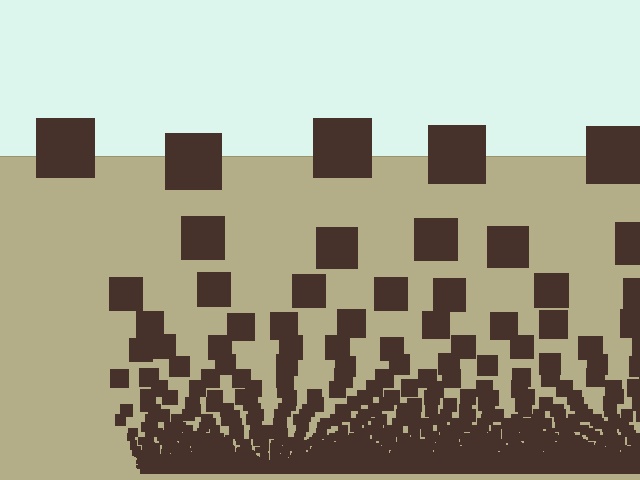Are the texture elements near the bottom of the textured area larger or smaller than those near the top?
Smaller. The gradient is inverted — elements near the bottom are smaller and denser.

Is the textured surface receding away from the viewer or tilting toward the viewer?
The surface appears to tilt toward the viewer. Texture elements get larger and sparser toward the top.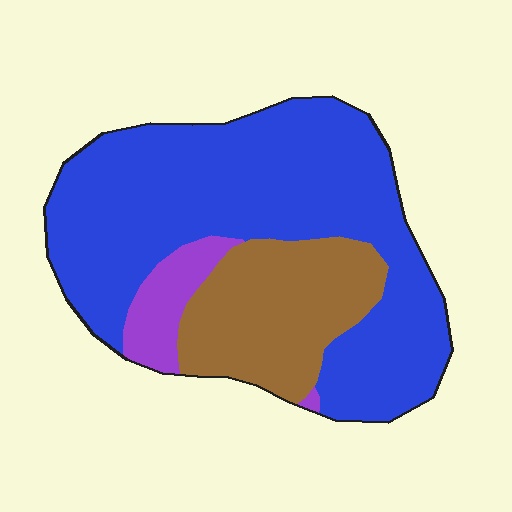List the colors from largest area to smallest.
From largest to smallest: blue, brown, purple.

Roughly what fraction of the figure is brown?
Brown takes up about one quarter (1/4) of the figure.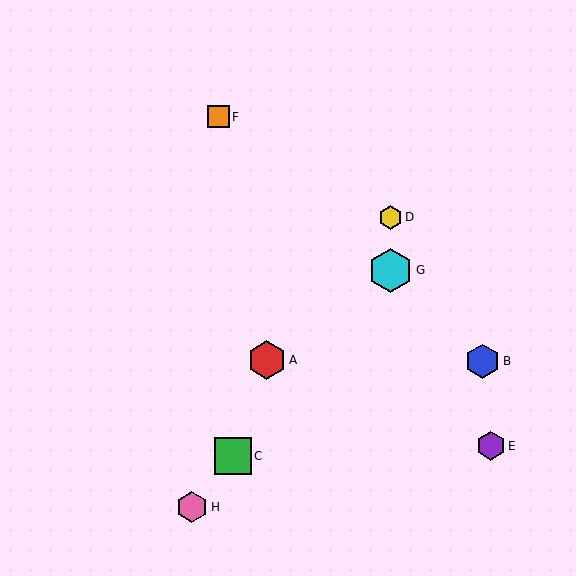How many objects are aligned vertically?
2 objects (D, G) are aligned vertically.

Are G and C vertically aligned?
No, G is at x≈391 and C is at x≈233.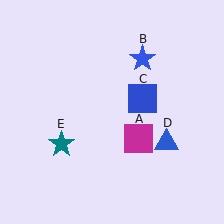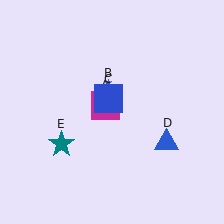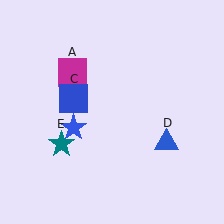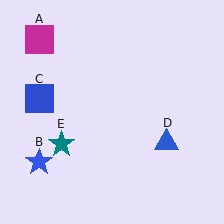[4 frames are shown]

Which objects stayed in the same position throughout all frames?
Blue triangle (object D) and teal star (object E) remained stationary.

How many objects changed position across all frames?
3 objects changed position: magenta square (object A), blue star (object B), blue square (object C).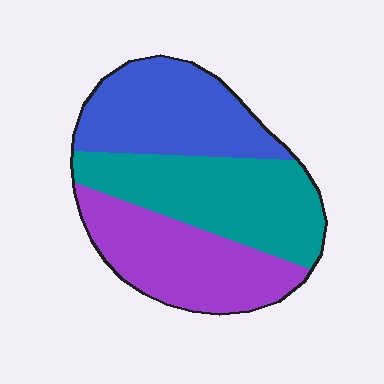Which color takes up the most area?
Teal, at roughly 35%.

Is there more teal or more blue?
Teal.